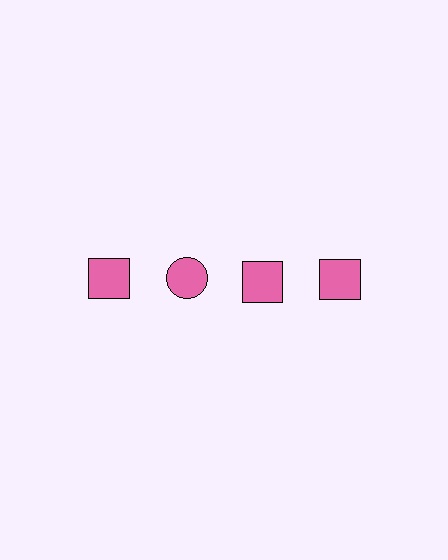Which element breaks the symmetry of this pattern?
The pink circle in the top row, second from left column breaks the symmetry. All other shapes are pink squares.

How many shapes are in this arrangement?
There are 4 shapes arranged in a grid pattern.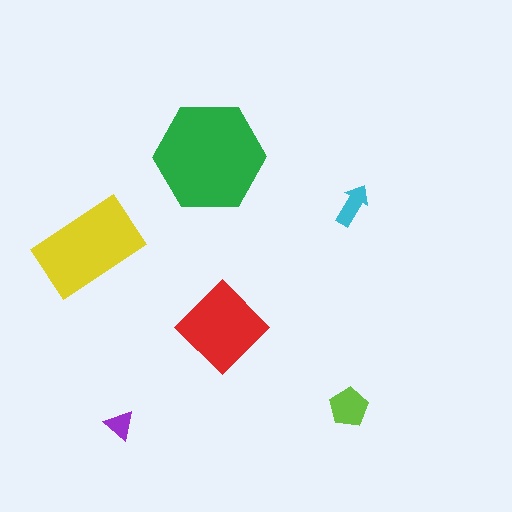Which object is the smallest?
The purple triangle.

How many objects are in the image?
There are 6 objects in the image.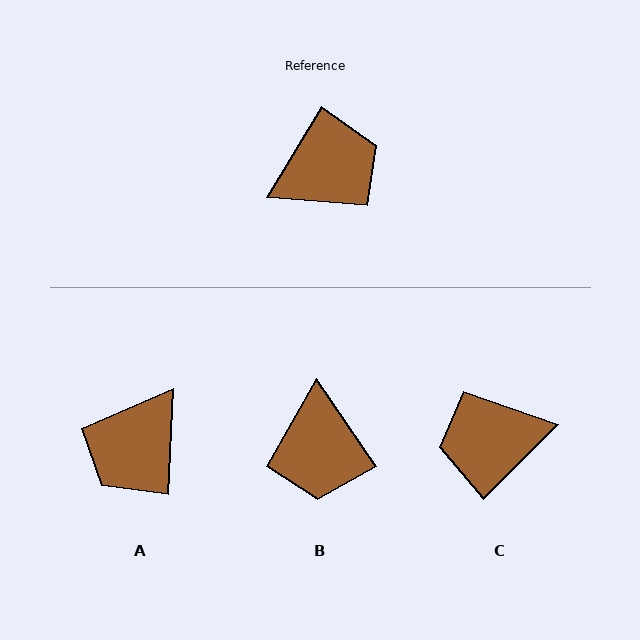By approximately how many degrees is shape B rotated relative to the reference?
Approximately 115 degrees clockwise.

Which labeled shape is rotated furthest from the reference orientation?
C, about 166 degrees away.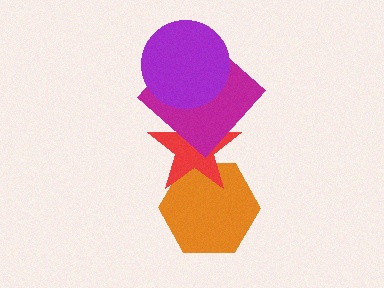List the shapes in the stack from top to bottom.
From top to bottom: the purple circle, the magenta diamond, the red star, the orange hexagon.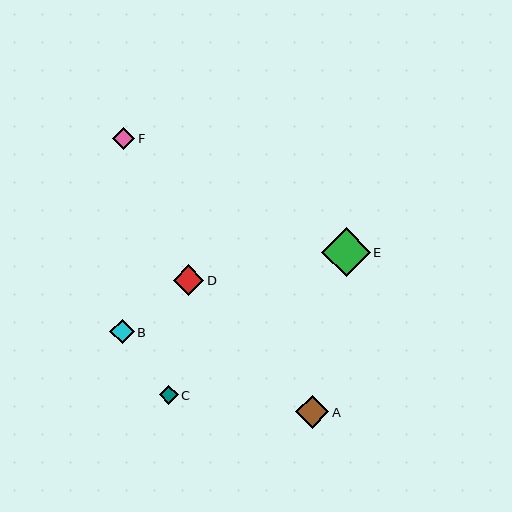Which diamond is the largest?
Diamond E is the largest with a size of approximately 49 pixels.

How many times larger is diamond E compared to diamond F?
Diamond E is approximately 2.2 times the size of diamond F.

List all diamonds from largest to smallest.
From largest to smallest: E, A, D, B, F, C.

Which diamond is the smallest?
Diamond C is the smallest with a size of approximately 19 pixels.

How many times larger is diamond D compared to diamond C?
Diamond D is approximately 1.6 times the size of diamond C.